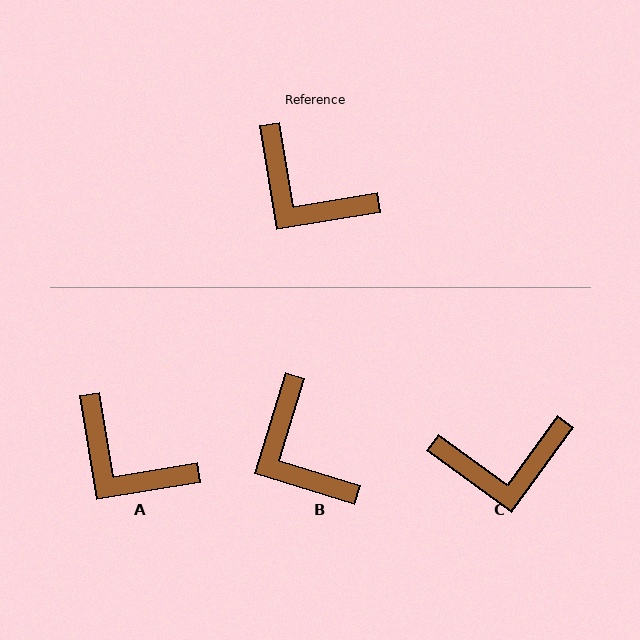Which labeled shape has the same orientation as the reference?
A.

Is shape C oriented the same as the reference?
No, it is off by about 45 degrees.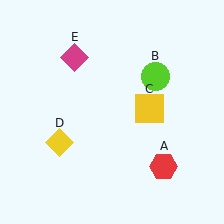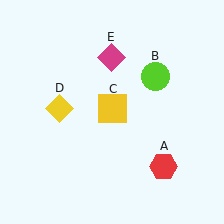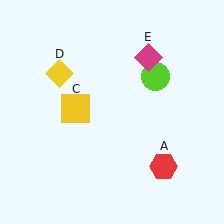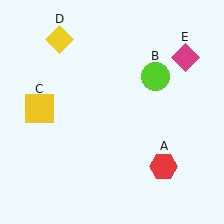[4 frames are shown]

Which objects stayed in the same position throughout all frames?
Red hexagon (object A) and lime circle (object B) remained stationary.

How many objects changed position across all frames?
3 objects changed position: yellow square (object C), yellow diamond (object D), magenta diamond (object E).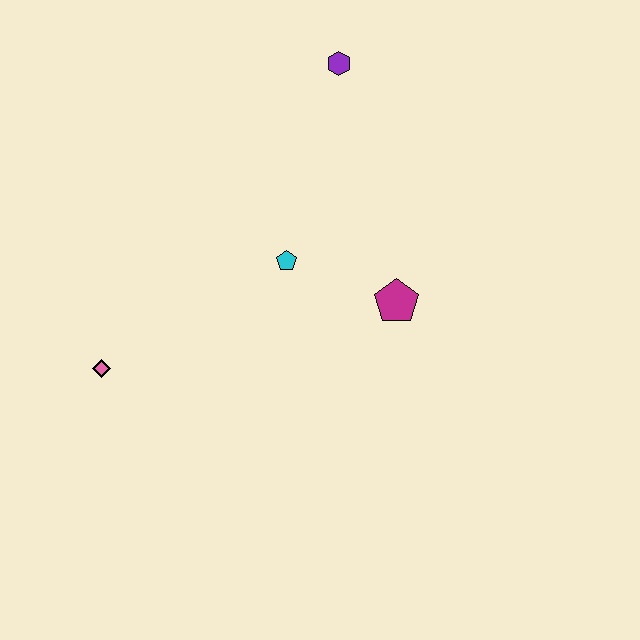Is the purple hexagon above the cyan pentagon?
Yes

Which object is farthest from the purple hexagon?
The pink diamond is farthest from the purple hexagon.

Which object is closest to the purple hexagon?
The cyan pentagon is closest to the purple hexagon.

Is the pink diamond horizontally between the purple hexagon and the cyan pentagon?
No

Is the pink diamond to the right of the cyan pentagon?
No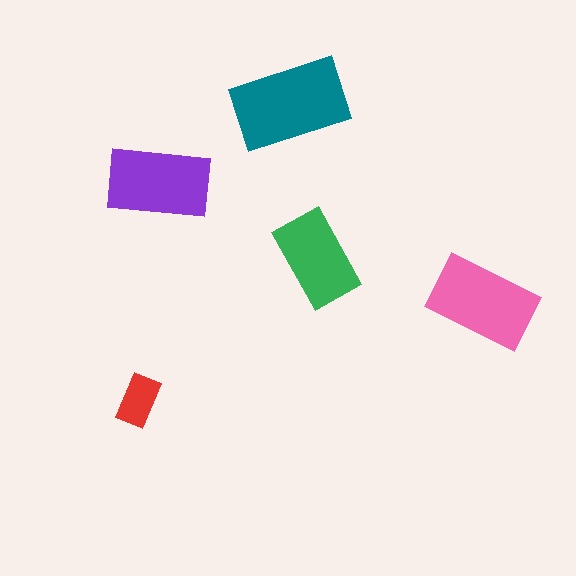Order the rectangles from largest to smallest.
the teal one, the pink one, the purple one, the green one, the red one.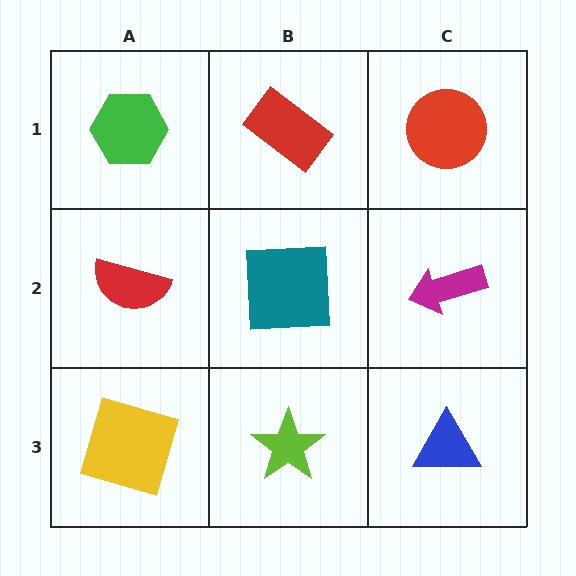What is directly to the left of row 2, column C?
A teal square.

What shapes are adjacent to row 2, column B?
A red rectangle (row 1, column B), a lime star (row 3, column B), a red semicircle (row 2, column A), a magenta arrow (row 2, column C).